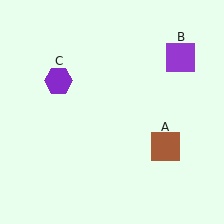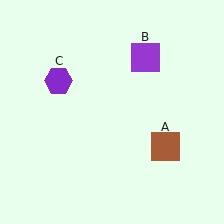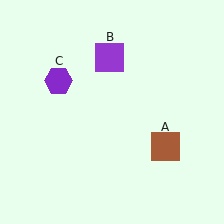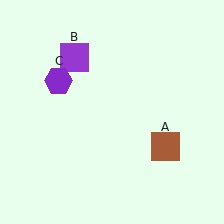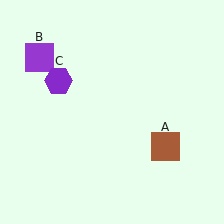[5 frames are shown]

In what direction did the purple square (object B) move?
The purple square (object B) moved left.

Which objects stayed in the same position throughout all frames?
Brown square (object A) and purple hexagon (object C) remained stationary.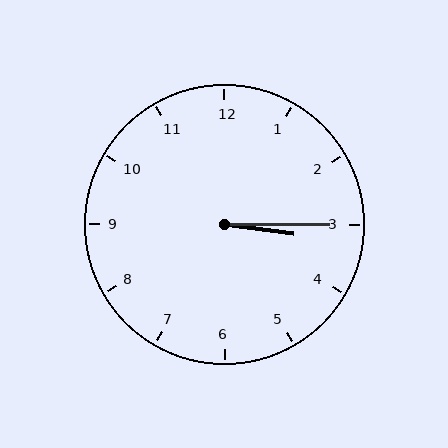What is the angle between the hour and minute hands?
Approximately 8 degrees.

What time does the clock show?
3:15.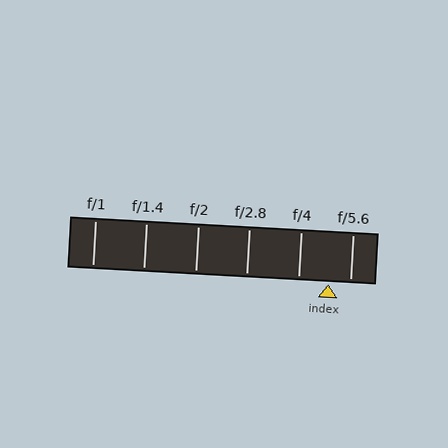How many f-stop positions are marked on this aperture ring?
There are 6 f-stop positions marked.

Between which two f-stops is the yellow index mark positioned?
The index mark is between f/4 and f/5.6.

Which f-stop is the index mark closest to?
The index mark is closest to f/5.6.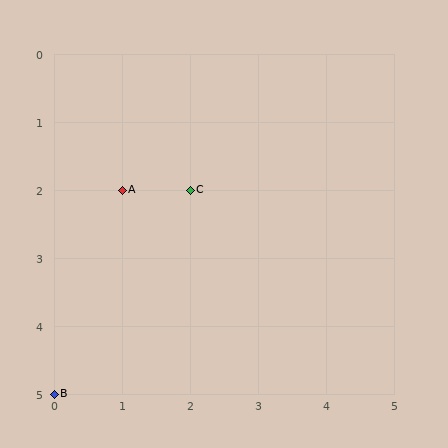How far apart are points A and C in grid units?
Points A and C are 1 column apart.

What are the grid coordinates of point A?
Point A is at grid coordinates (1, 2).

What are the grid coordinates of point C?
Point C is at grid coordinates (2, 2).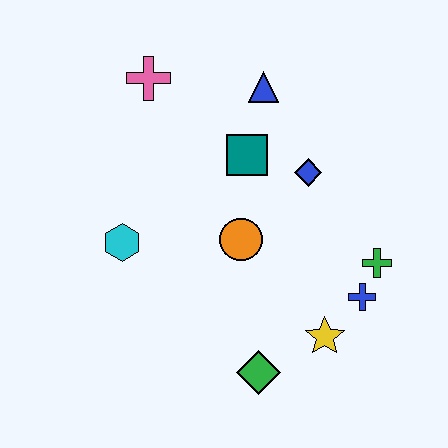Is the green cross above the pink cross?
No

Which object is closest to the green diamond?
The yellow star is closest to the green diamond.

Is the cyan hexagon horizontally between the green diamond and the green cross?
No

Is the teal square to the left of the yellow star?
Yes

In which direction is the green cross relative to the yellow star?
The green cross is above the yellow star.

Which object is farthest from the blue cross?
The pink cross is farthest from the blue cross.